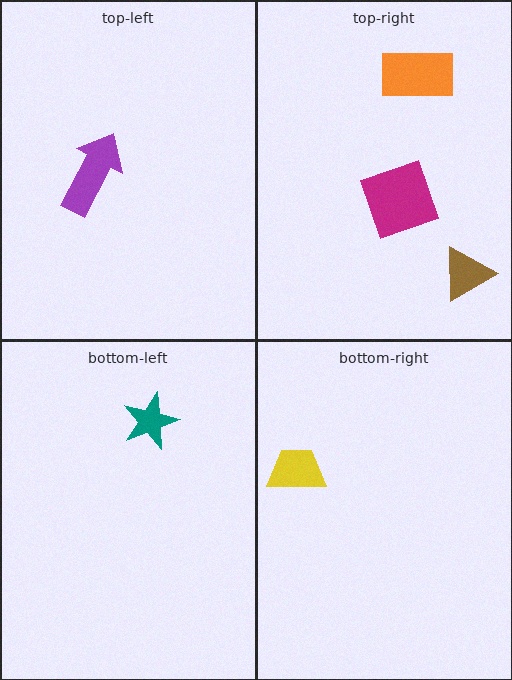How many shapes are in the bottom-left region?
1.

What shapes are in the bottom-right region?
The yellow trapezoid.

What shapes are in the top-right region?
The magenta diamond, the orange rectangle, the brown triangle.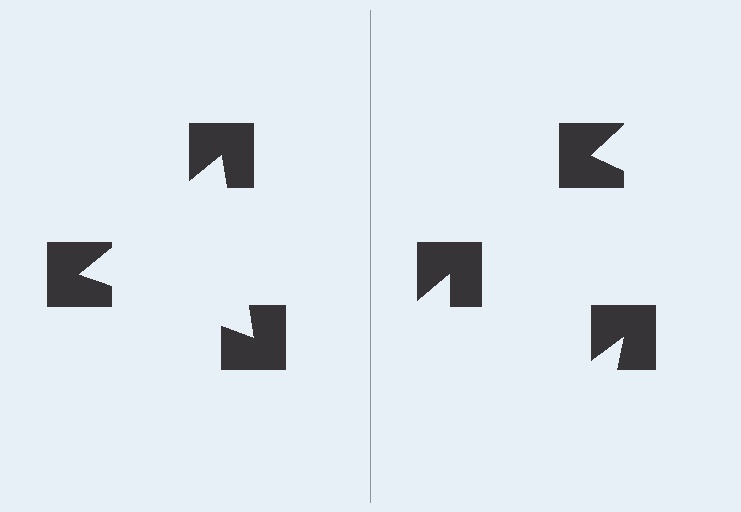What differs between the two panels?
The notched squares are positioned identically on both sides; only the wedge orientations differ. On the left they align to a triangle; on the right they are misaligned.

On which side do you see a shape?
An illusory triangle appears on the left side. On the right side the wedge cuts are rotated, so no coherent shape forms.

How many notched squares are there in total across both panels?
6 — 3 on each side.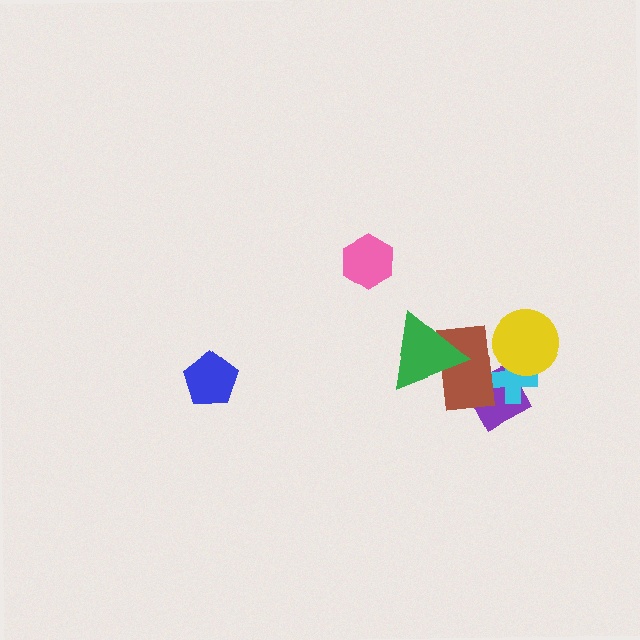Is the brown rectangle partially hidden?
Yes, it is partially covered by another shape.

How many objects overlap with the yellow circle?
3 objects overlap with the yellow circle.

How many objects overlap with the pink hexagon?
0 objects overlap with the pink hexagon.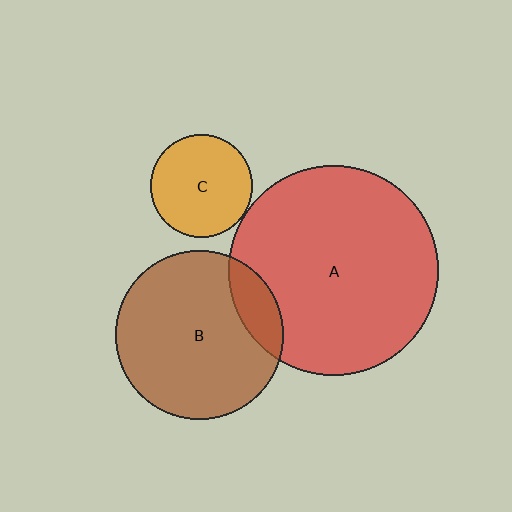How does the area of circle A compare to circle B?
Approximately 1.5 times.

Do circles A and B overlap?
Yes.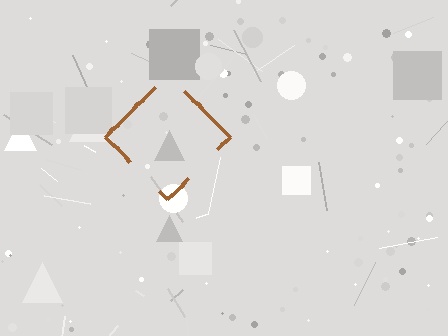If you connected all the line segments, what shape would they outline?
They would outline a diamond.